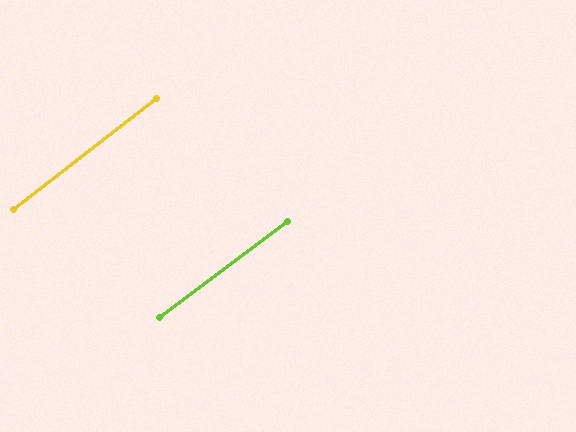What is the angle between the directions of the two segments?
Approximately 1 degree.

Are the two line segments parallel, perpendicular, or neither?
Parallel — their directions differ by only 0.8°.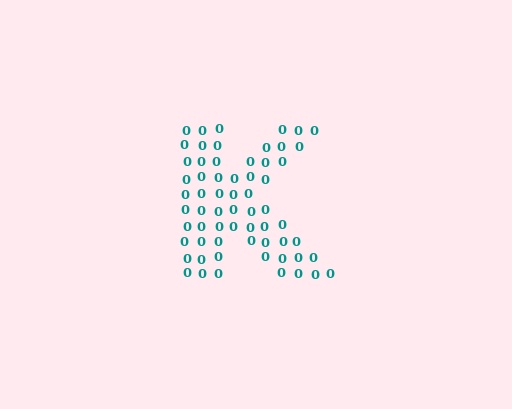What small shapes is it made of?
It is made of small digit 0's.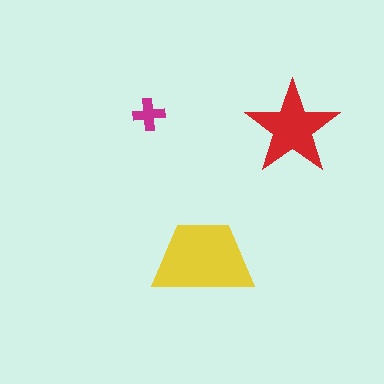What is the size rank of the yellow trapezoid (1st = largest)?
1st.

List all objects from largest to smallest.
The yellow trapezoid, the red star, the magenta cross.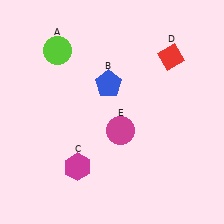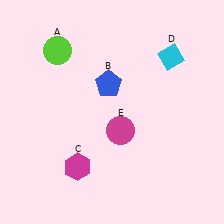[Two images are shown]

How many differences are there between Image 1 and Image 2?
There is 1 difference between the two images.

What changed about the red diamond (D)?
In Image 1, D is red. In Image 2, it changed to cyan.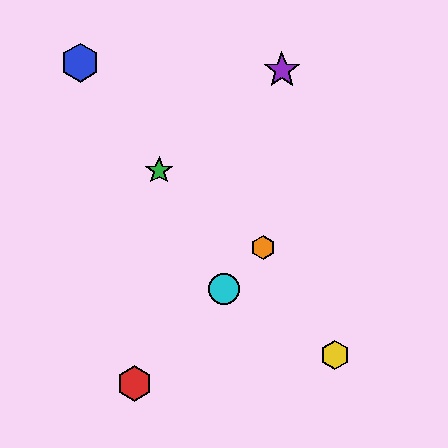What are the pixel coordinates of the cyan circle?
The cyan circle is at (224, 289).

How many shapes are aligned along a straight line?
3 shapes (the red hexagon, the orange hexagon, the cyan circle) are aligned along a straight line.